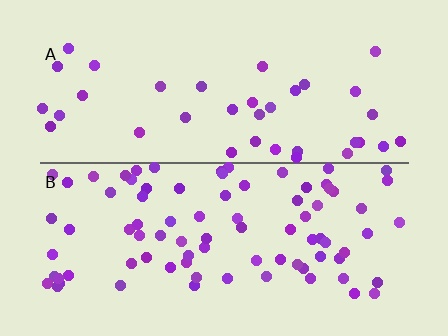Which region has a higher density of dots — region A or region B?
B (the bottom).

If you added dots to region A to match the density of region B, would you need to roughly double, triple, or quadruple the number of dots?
Approximately double.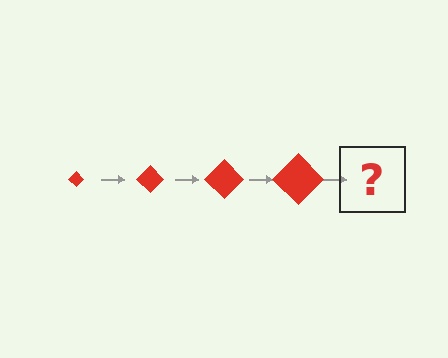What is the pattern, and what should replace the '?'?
The pattern is that the diamond gets progressively larger each step. The '?' should be a red diamond, larger than the previous one.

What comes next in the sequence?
The next element should be a red diamond, larger than the previous one.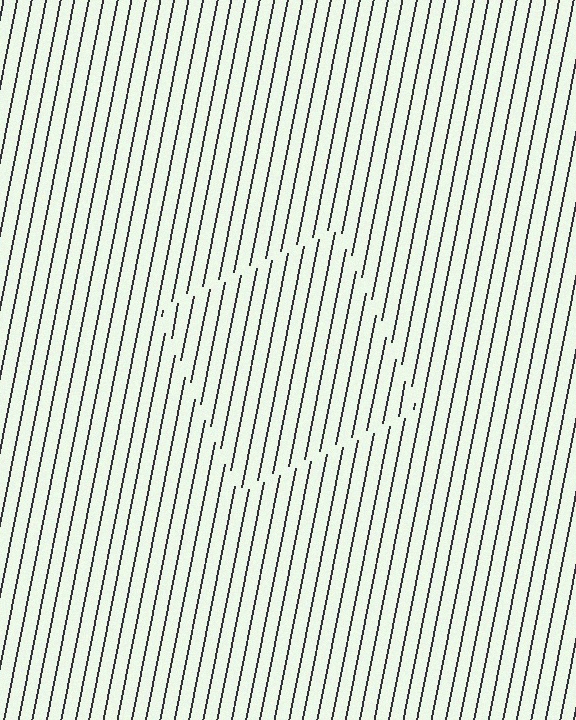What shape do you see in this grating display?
An illusory square. The interior of the shape contains the same grating, shifted by half a period — the contour is defined by the phase discontinuity where line-ends from the inner and outer gratings abut.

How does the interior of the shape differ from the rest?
The interior of the shape contains the same grating, shifted by half a period — the contour is defined by the phase discontinuity where line-ends from the inner and outer gratings abut.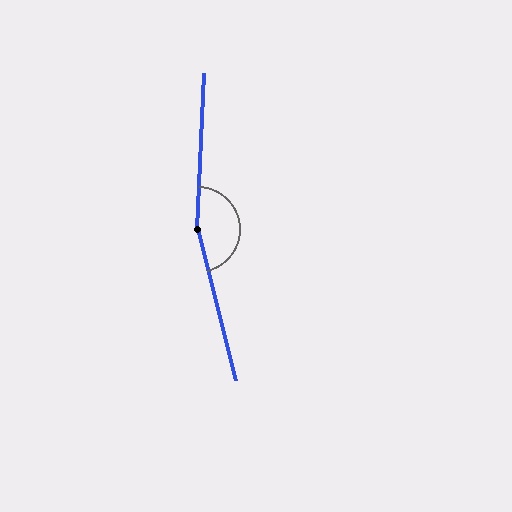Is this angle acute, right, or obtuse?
It is obtuse.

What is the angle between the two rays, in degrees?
Approximately 163 degrees.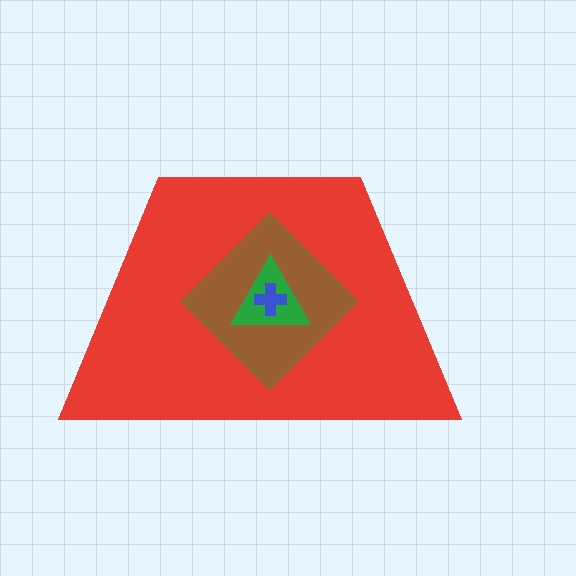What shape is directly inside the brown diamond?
The green triangle.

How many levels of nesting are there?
4.